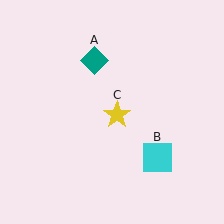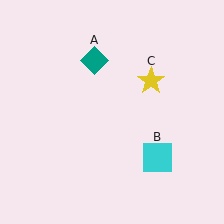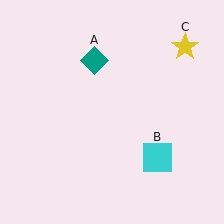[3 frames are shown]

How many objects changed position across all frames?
1 object changed position: yellow star (object C).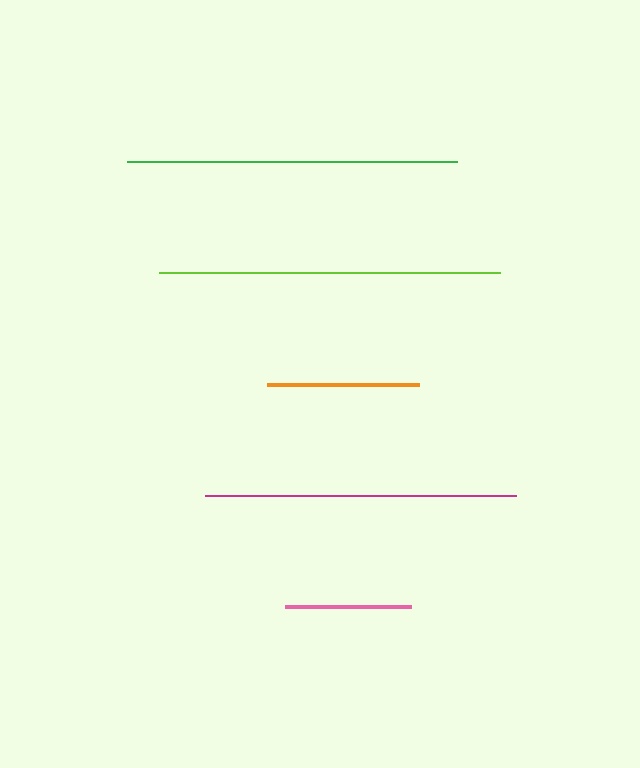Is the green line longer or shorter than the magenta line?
The green line is longer than the magenta line.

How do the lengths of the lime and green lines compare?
The lime and green lines are approximately the same length.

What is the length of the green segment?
The green segment is approximately 330 pixels long.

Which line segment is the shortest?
The pink line is the shortest at approximately 126 pixels.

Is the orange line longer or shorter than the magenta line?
The magenta line is longer than the orange line.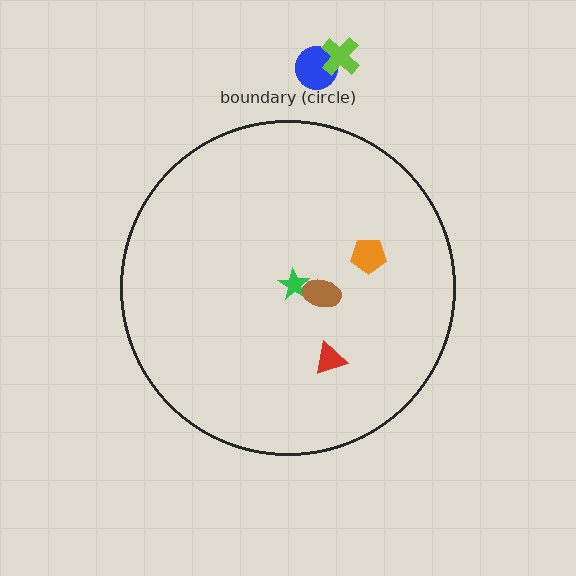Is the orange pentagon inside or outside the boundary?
Inside.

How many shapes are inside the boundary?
4 inside, 2 outside.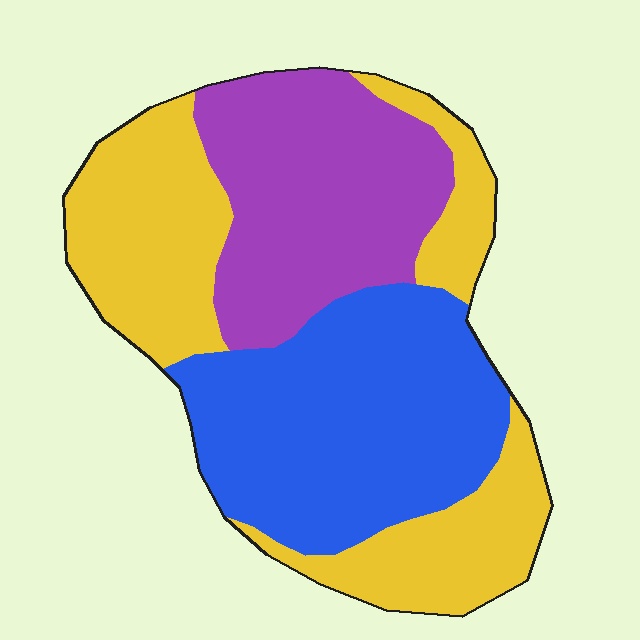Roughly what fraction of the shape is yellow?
Yellow takes up about three eighths (3/8) of the shape.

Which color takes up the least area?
Purple, at roughly 30%.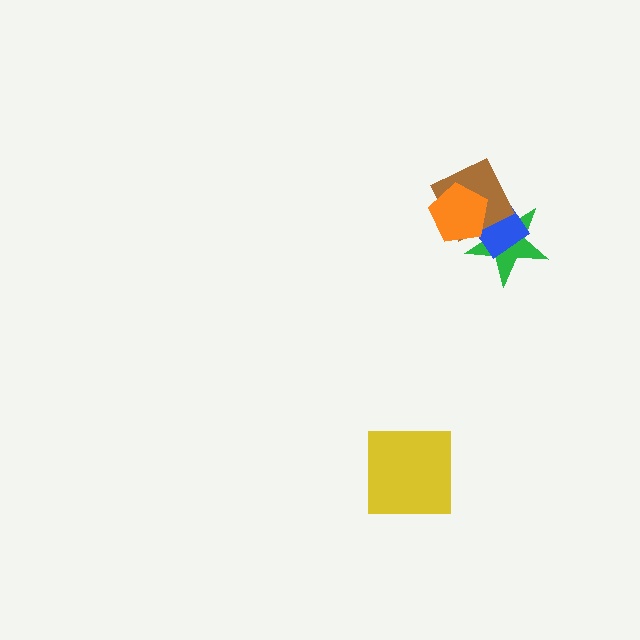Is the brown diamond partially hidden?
Yes, it is partially covered by another shape.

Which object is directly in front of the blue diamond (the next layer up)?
The brown diamond is directly in front of the blue diamond.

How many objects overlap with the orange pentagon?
3 objects overlap with the orange pentagon.